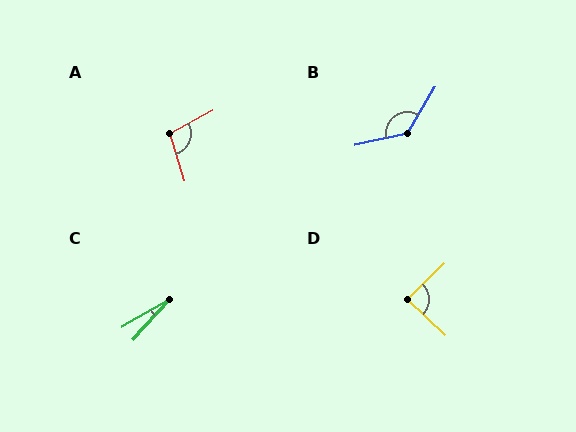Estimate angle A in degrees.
Approximately 101 degrees.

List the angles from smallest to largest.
C (18°), D (88°), A (101°), B (133°).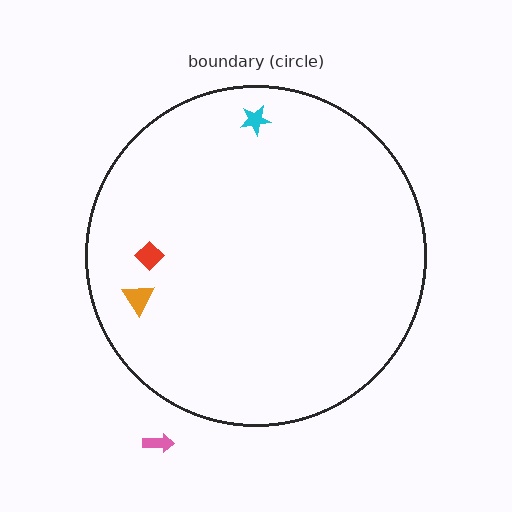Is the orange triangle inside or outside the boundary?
Inside.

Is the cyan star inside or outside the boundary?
Inside.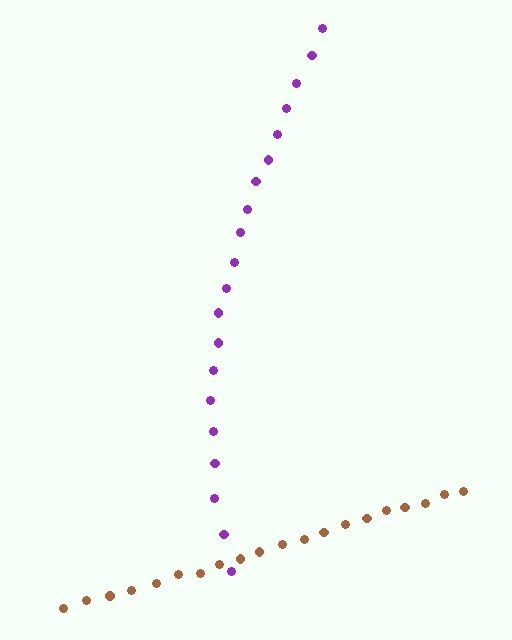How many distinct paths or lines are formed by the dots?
There are 2 distinct paths.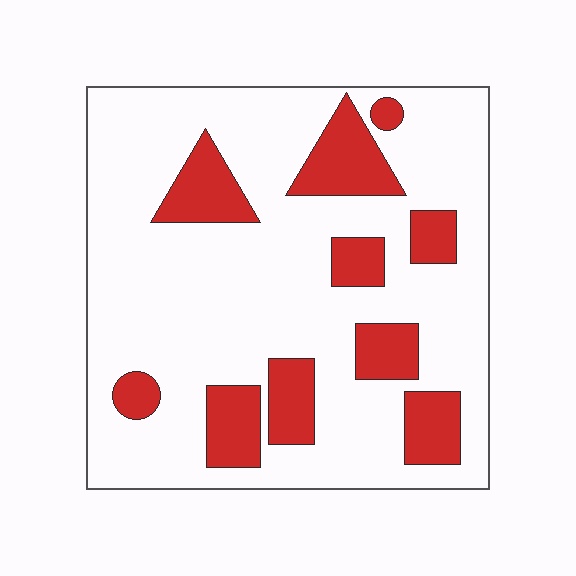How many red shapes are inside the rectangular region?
10.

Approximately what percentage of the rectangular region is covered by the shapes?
Approximately 20%.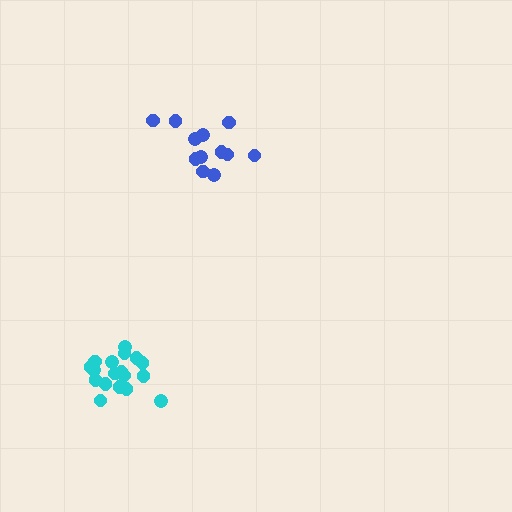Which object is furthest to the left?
The cyan cluster is leftmost.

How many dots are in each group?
Group 1: 18 dots, Group 2: 12 dots (30 total).